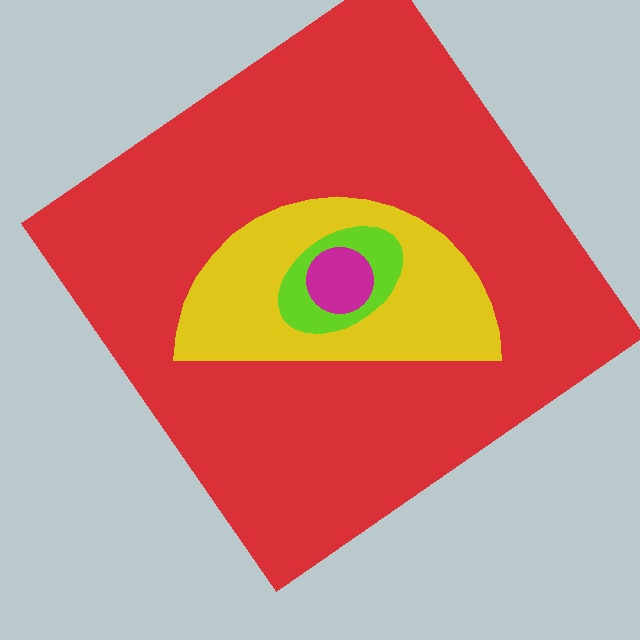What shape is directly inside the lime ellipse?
The magenta circle.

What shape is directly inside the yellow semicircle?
The lime ellipse.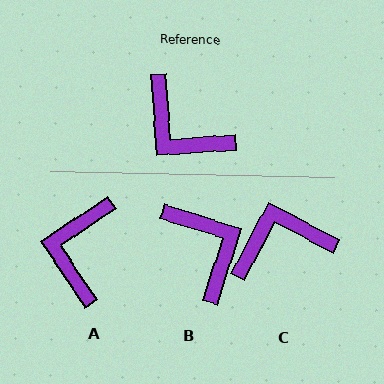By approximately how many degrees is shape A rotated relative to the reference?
Approximately 60 degrees clockwise.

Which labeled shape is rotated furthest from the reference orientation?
B, about 159 degrees away.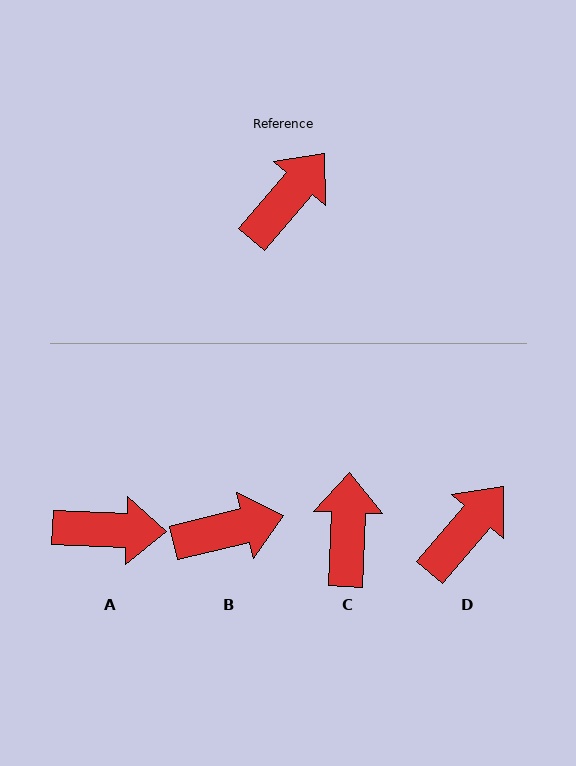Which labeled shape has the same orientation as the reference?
D.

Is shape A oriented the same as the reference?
No, it is off by about 52 degrees.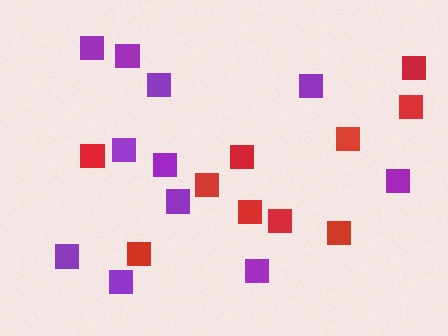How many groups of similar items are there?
There are 2 groups: one group of purple squares (11) and one group of red squares (10).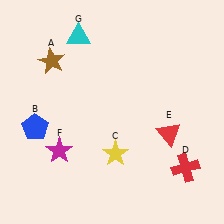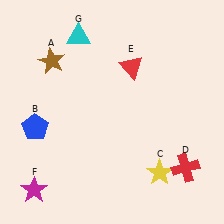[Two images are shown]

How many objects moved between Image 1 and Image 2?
3 objects moved between the two images.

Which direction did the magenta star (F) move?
The magenta star (F) moved down.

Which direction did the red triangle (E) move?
The red triangle (E) moved up.